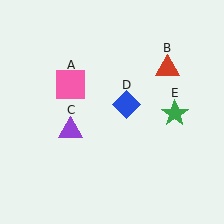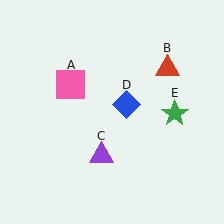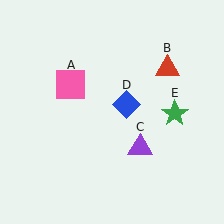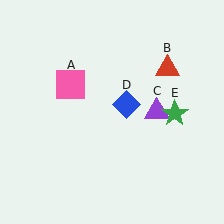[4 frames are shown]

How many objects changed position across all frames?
1 object changed position: purple triangle (object C).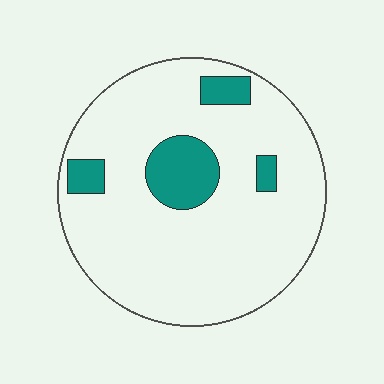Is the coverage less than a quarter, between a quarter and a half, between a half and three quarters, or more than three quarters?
Less than a quarter.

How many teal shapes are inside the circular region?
4.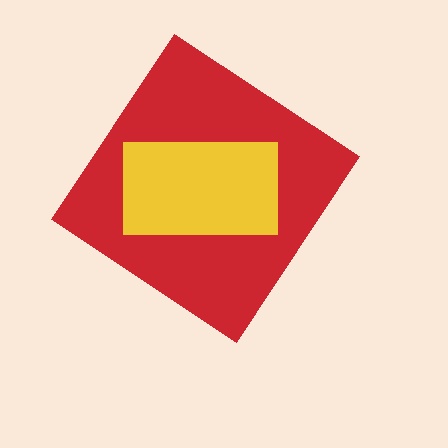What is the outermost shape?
The red diamond.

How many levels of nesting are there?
2.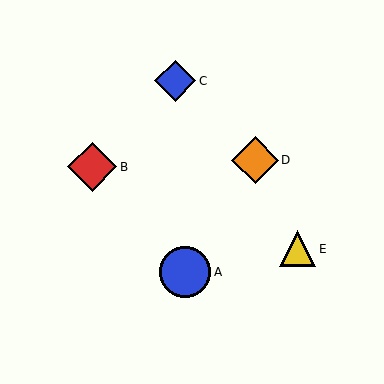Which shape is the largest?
The blue circle (labeled A) is the largest.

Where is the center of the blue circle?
The center of the blue circle is at (185, 272).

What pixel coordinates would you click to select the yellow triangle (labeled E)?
Click at (298, 249) to select the yellow triangle E.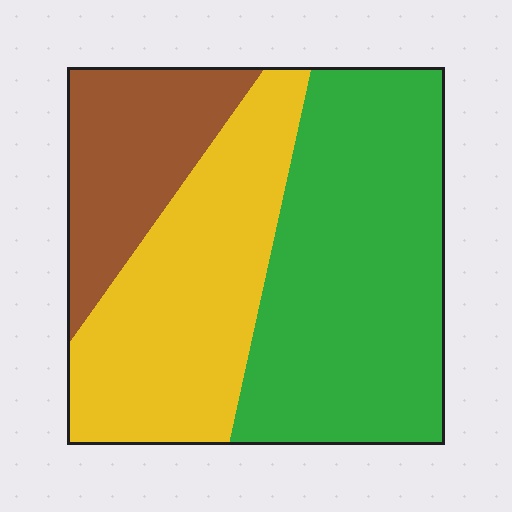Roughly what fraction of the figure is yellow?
Yellow takes up about one third (1/3) of the figure.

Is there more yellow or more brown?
Yellow.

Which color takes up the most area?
Green, at roughly 45%.